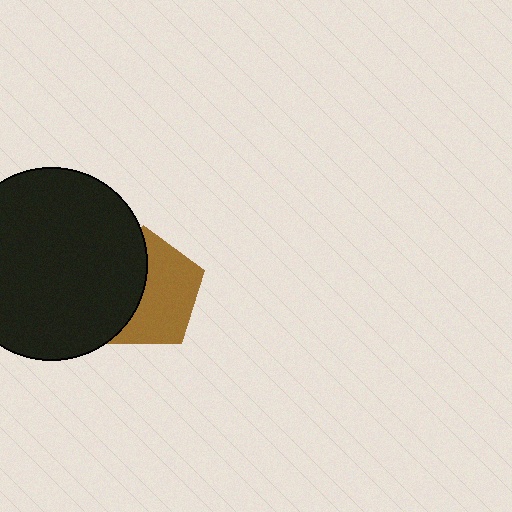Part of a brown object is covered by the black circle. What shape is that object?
It is a pentagon.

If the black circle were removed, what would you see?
You would see the complete brown pentagon.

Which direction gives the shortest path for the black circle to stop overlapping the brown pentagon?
Moving left gives the shortest separation.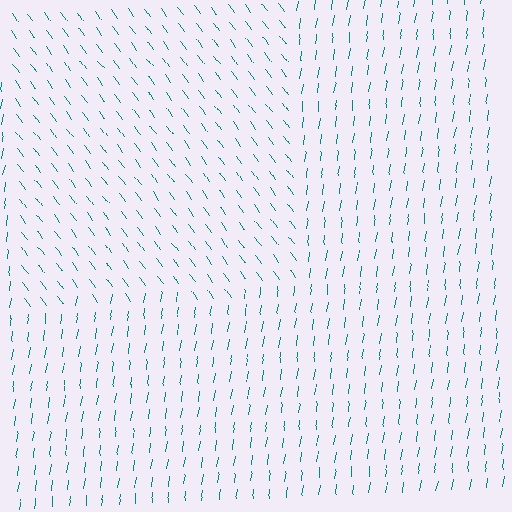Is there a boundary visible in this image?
Yes, there is a texture boundary formed by a change in line orientation.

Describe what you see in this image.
The image is filled with small teal line segments. A rectangle region in the image has lines oriented differently from the surrounding lines, creating a visible texture boundary.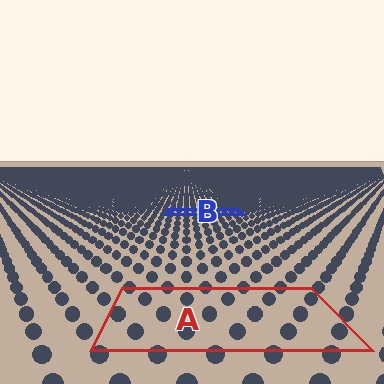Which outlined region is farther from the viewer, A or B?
Region B is farther from the viewer — the texture elements inside it appear smaller and more densely packed.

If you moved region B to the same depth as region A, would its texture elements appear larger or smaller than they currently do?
They would appear larger. At a closer depth, the same texture elements are projected at a bigger on-screen size.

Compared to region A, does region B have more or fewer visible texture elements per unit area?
Region B has more texture elements per unit area — they are packed more densely because it is farther away.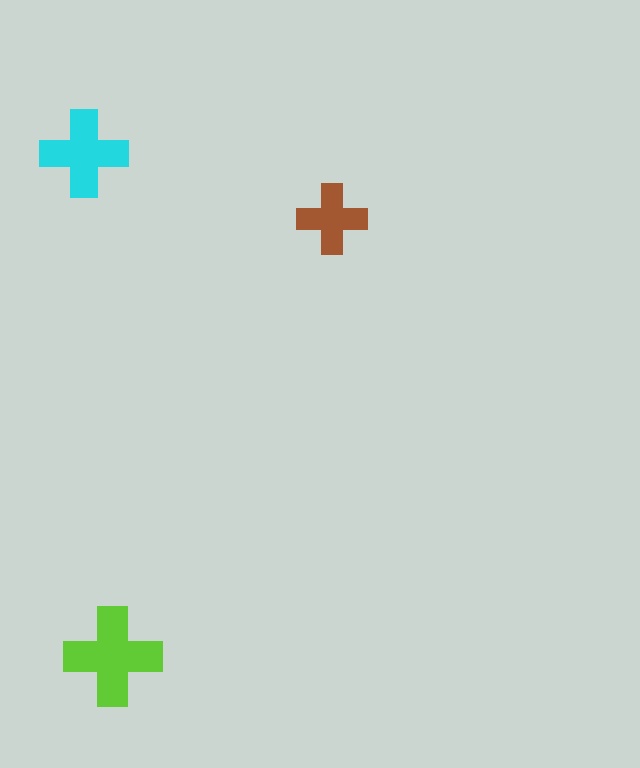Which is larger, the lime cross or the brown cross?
The lime one.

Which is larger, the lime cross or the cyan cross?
The lime one.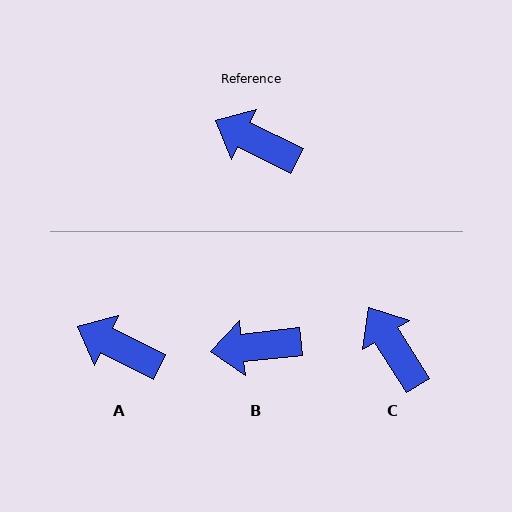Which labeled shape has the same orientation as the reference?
A.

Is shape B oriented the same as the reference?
No, it is off by about 33 degrees.